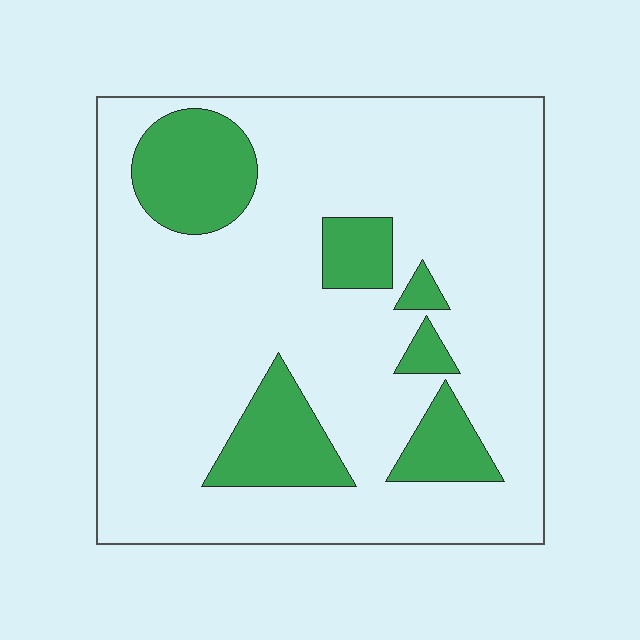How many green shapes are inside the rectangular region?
6.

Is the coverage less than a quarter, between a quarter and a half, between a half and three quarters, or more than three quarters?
Less than a quarter.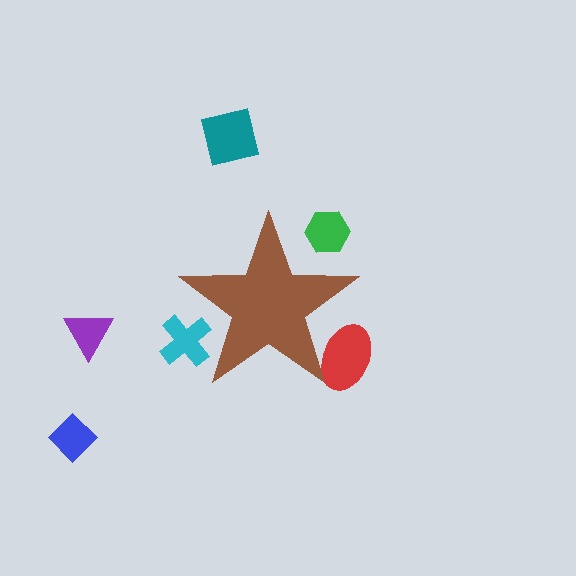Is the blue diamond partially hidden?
No, the blue diamond is fully visible.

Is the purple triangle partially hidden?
No, the purple triangle is fully visible.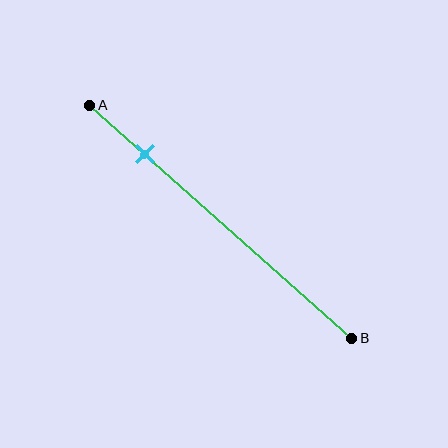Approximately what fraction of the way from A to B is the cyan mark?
The cyan mark is approximately 20% of the way from A to B.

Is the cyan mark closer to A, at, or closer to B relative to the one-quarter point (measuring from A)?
The cyan mark is closer to point A than the one-quarter point of segment AB.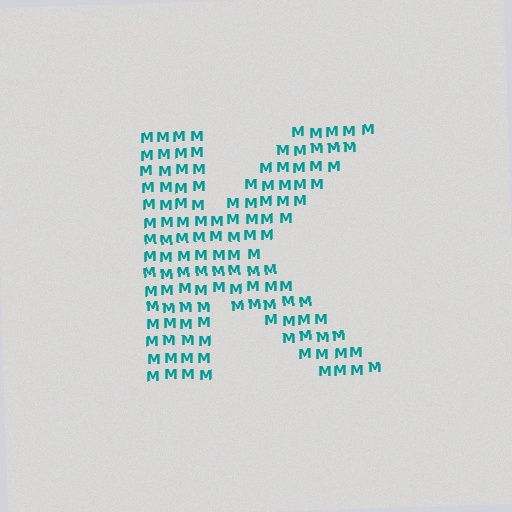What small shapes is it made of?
It is made of small letter M's.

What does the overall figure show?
The overall figure shows the letter K.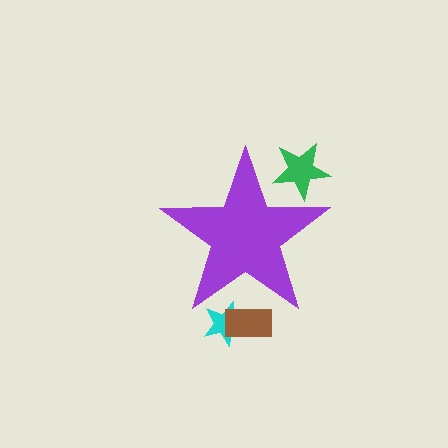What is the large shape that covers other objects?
A purple star.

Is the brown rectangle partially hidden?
Yes, the brown rectangle is partially hidden behind the purple star.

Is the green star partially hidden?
Yes, the green star is partially hidden behind the purple star.